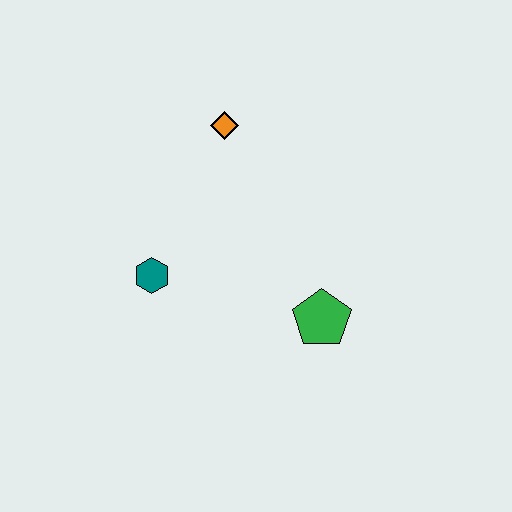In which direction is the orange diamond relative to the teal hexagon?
The orange diamond is above the teal hexagon.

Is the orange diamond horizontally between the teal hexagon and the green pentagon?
Yes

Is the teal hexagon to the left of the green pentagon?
Yes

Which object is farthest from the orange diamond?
The green pentagon is farthest from the orange diamond.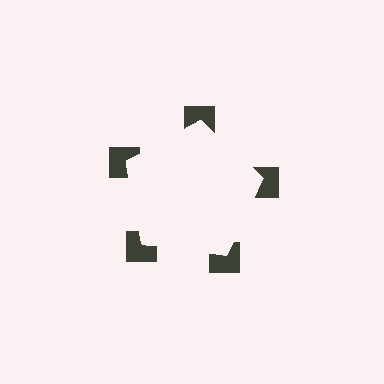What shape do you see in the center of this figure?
An illusory pentagon — its edges are inferred from the aligned wedge cuts in the notched squares, not physically drawn.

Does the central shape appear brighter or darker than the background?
It typically appears slightly brighter than the background, even though no actual brightness change is drawn.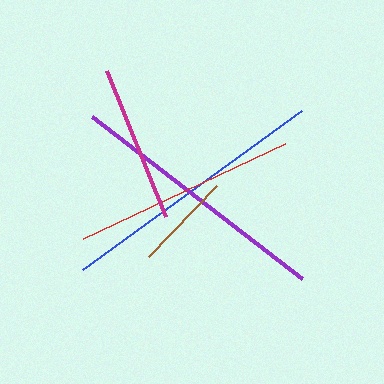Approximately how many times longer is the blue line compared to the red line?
The blue line is approximately 1.2 times the length of the red line.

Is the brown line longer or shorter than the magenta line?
The magenta line is longer than the brown line.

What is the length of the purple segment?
The purple segment is approximately 265 pixels long.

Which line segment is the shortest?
The brown line is the shortest at approximately 98 pixels.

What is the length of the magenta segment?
The magenta segment is approximately 158 pixels long.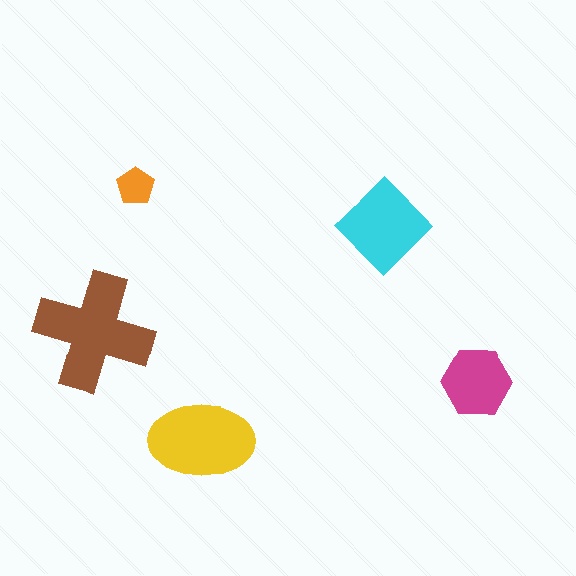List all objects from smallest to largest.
The orange pentagon, the magenta hexagon, the cyan diamond, the yellow ellipse, the brown cross.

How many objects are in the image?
There are 5 objects in the image.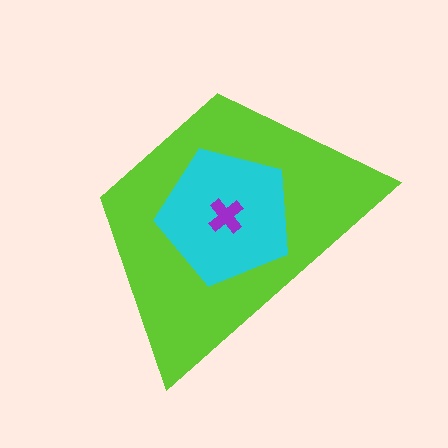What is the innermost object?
The purple cross.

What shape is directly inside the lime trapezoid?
The cyan pentagon.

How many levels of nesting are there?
3.